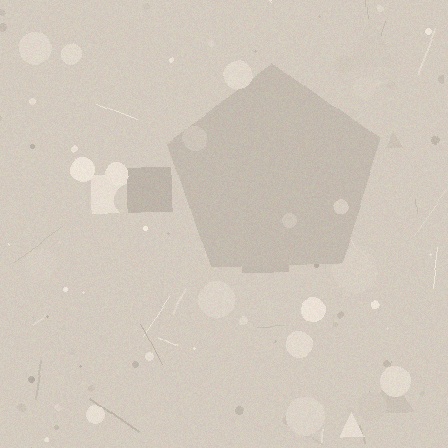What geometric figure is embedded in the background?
A pentagon is embedded in the background.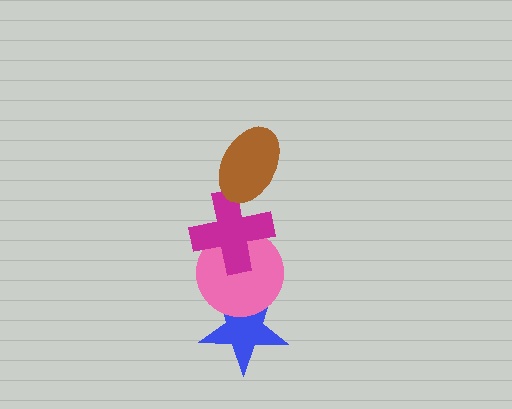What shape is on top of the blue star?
The pink circle is on top of the blue star.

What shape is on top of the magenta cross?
The brown ellipse is on top of the magenta cross.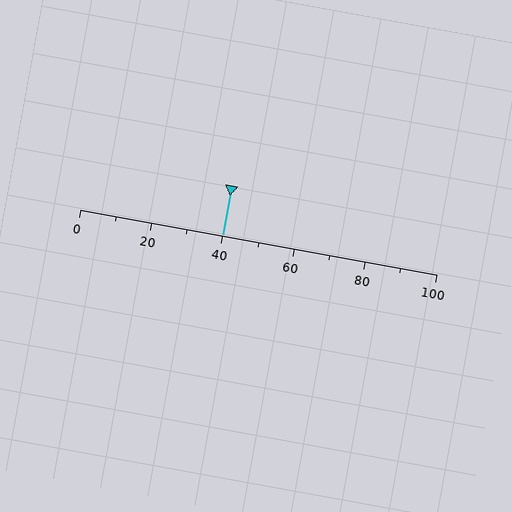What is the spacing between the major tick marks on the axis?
The major ticks are spaced 20 apart.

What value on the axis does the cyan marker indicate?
The marker indicates approximately 40.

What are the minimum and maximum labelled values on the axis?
The axis runs from 0 to 100.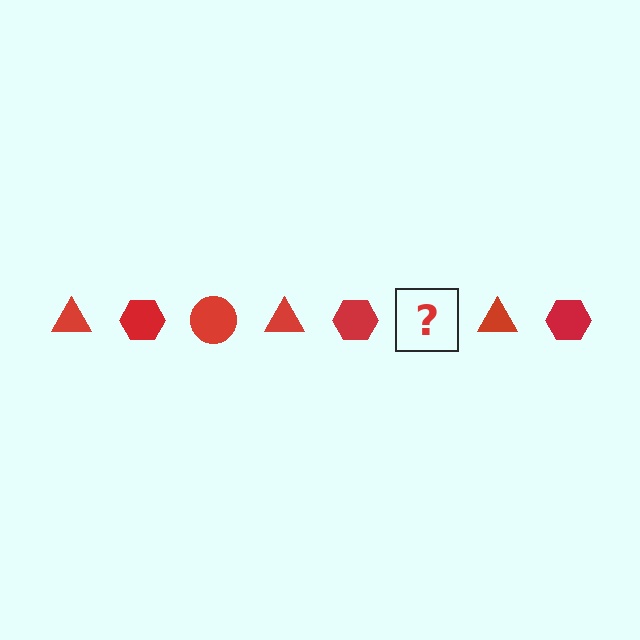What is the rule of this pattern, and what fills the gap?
The rule is that the pattern cycles through triangle, hexagon, circle shapes in red. The gap should be filled with a red circle.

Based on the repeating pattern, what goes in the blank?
The blank should be a red circle.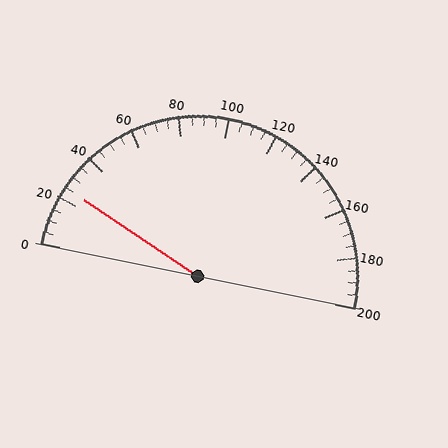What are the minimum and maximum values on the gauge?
The gauge ranges from 0 to 200.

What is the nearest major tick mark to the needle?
The nearest major tick mark is 20.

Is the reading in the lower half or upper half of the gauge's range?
The reading is in the lower half of the range (0 to 200).